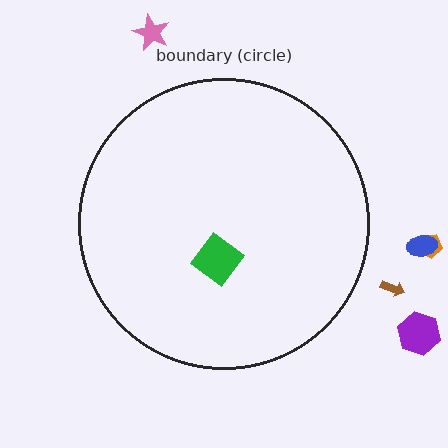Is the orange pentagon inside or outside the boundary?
Outside.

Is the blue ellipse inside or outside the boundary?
Outside.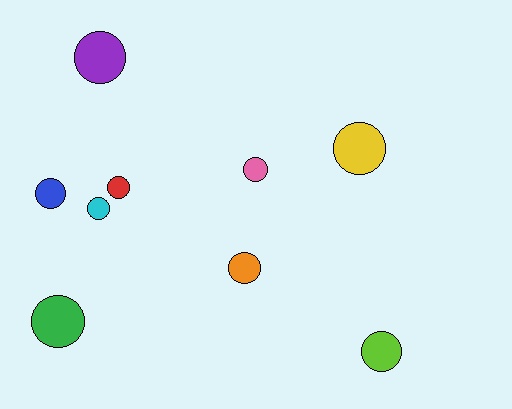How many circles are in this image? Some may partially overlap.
There are 9 circles.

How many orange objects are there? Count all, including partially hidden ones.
There is 1 orange object.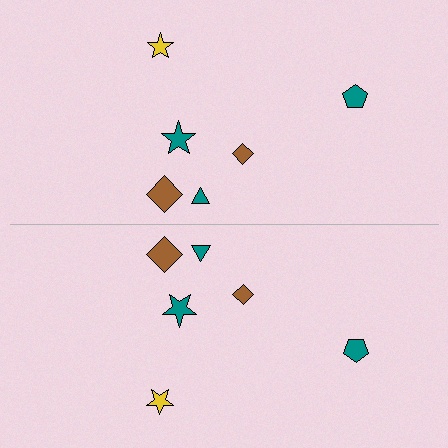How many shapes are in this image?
There are 12 shapes in this image.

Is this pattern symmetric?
Yes, this pattern has bilateral (reflection) symmetry.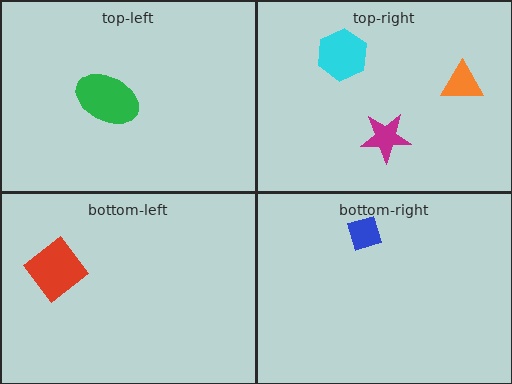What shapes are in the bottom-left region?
The red diamond.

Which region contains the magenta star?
The top-right region.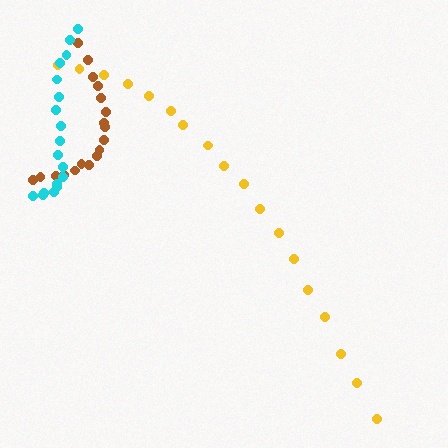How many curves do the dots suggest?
There are 3 distinct paths.